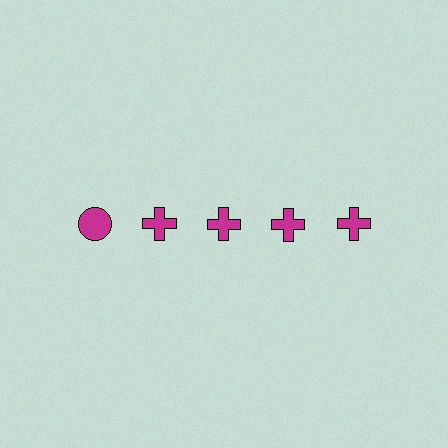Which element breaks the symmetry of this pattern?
The magenta circle in the top row, leftmost column breaks the symmetry. All other shapes are magenta crosses.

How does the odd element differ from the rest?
It has a different shape: circle instead of cross.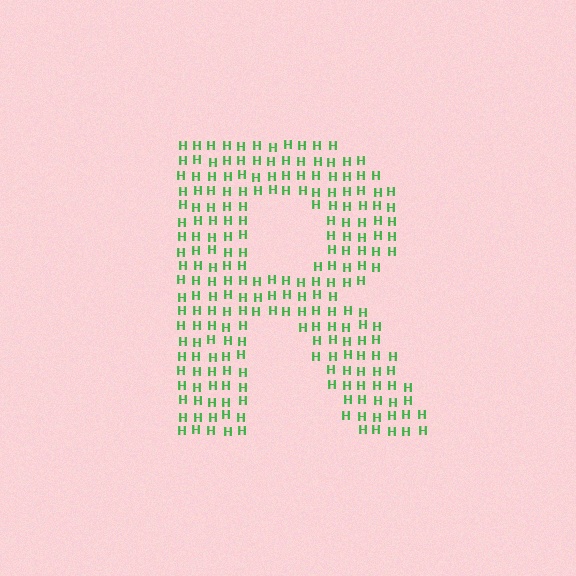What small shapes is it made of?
It is made of small letter H's.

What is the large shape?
The large shape is the letter R.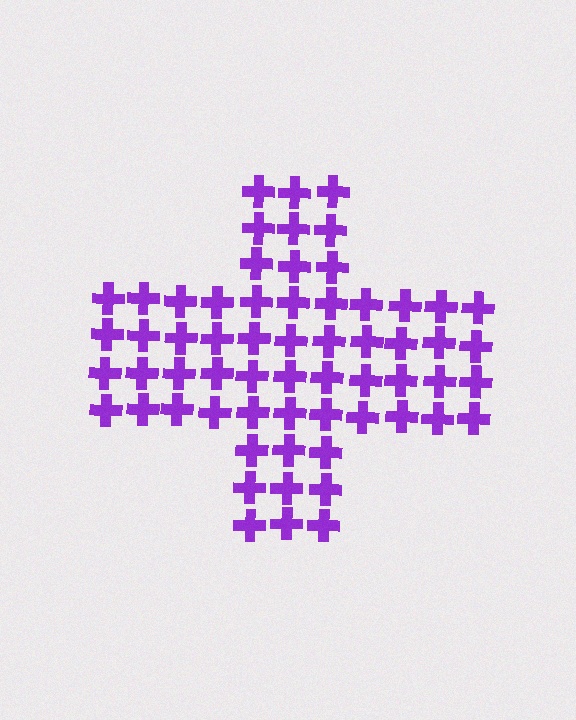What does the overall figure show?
The overall figure shows a cross.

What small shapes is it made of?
It is made of small crosses.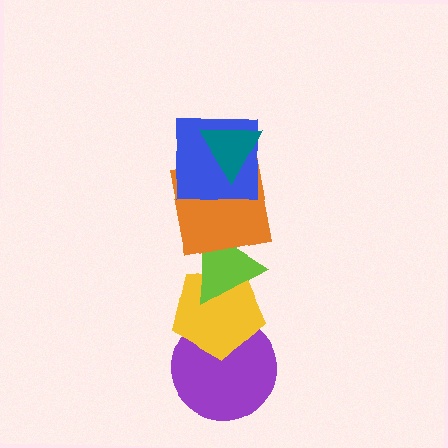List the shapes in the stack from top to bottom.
From top to bottom: the teal triangle, the blue square, the orange square, the lime triangle, the yellow pentagon, the purple circle.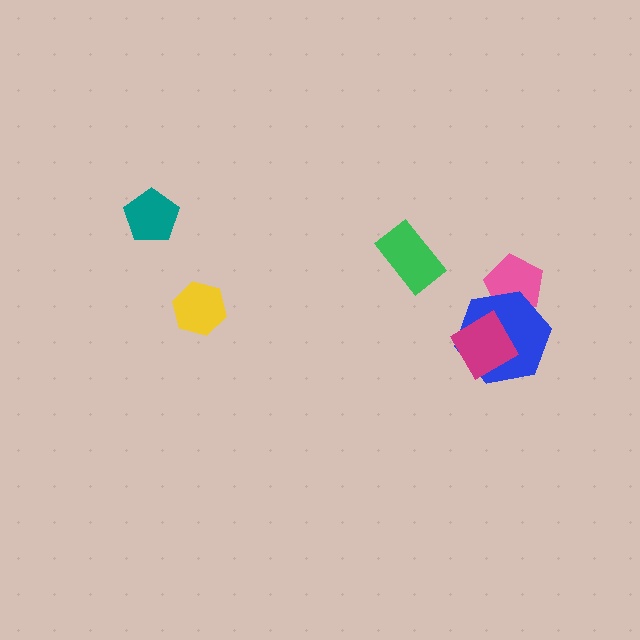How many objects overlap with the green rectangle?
0 objects overlap with the green rectangle.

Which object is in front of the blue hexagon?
The magenta diamond is in front of the blue hexagon.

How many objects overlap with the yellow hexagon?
0 objects overlap with the yellow hexagon.